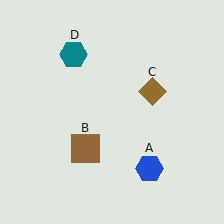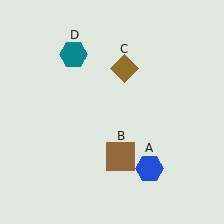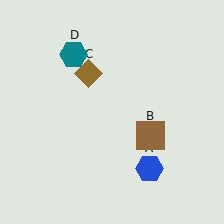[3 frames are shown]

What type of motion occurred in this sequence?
The brown square (object B), brown diamond (object C) rotated counterclockwise around the center of the scene.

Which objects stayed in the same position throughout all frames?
Blue hexagon (object A) and teal hexagon (object D) remained stationary.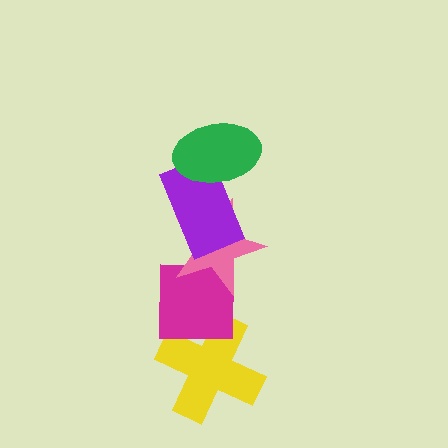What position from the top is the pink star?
The pink star is 3rd from the top.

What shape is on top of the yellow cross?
The magenta square is on top of the yellow cross.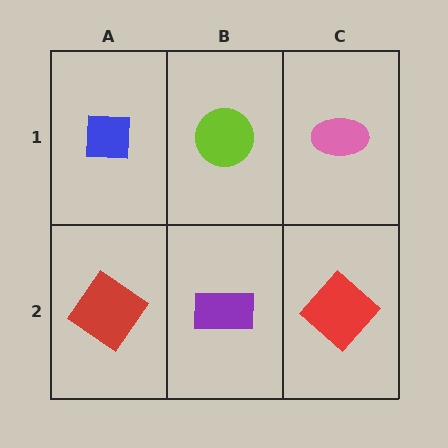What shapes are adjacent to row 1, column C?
A red diamond (row 2, column C), a lime circle (row 1, column B).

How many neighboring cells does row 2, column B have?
3.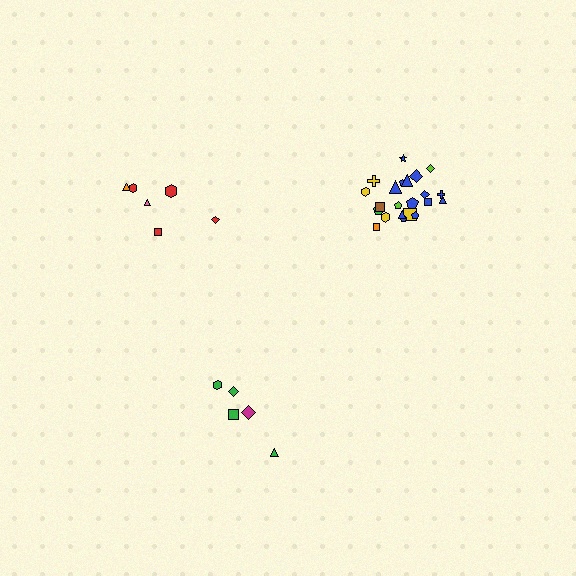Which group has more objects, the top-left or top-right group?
The top-right group.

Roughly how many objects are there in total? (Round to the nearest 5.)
Roughly 35 objects in total.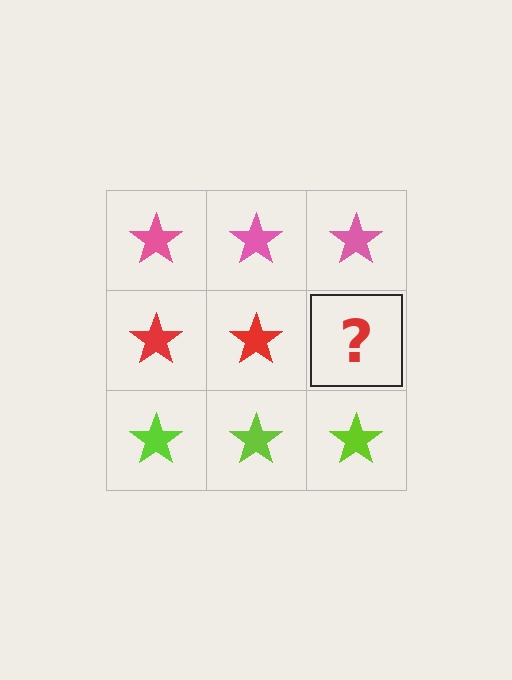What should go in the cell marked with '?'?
The missing cell should contain a red star.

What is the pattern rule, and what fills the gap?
The rule is that each row has a consistent color. The gap should be filled with a red star.